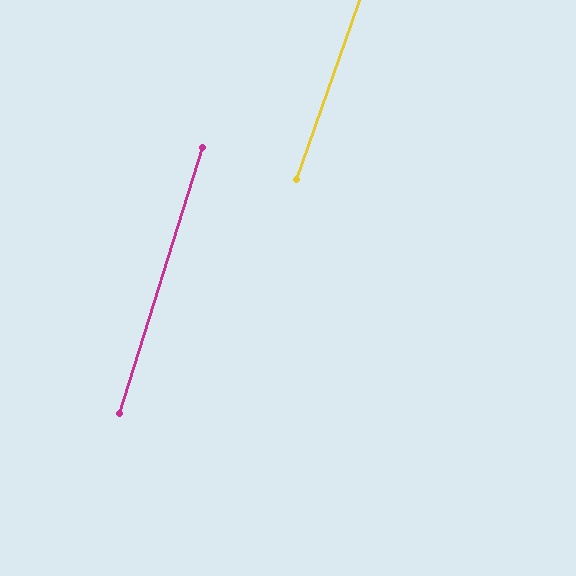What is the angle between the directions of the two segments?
Approximately 2 degrees.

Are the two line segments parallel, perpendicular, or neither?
Parallel — their directions differ by only 2.0°.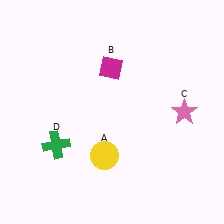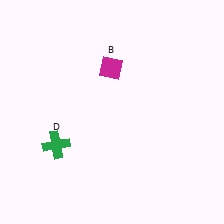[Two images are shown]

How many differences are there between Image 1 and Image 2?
There are 2 differences between the two images.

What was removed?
The yellow circle (A), the pink star (C) were removed in Image 2.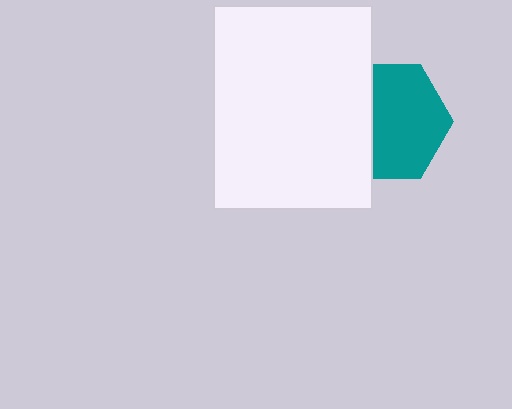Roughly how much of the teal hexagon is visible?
About half of it is visible (roughly 64%).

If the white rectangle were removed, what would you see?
You would see the complete teal hexagon.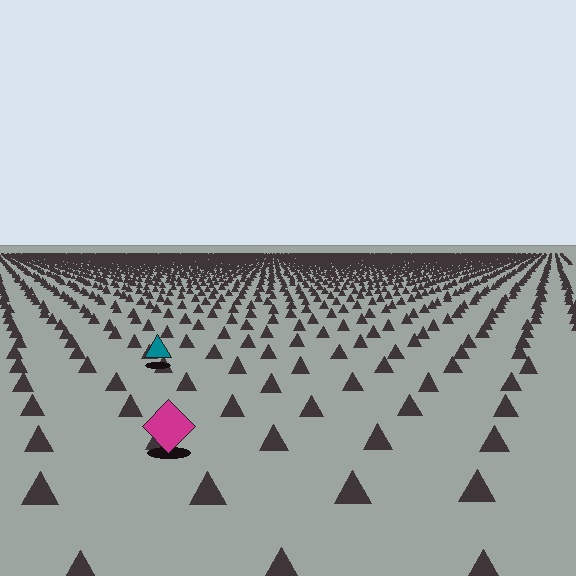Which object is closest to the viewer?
The magenta diamond is closest. The texture marks near it are larger and more spread out.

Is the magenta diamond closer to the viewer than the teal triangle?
Yes. The magenta diamond is closer — you can tell from the texture gradient: the ground texture is coarser near it.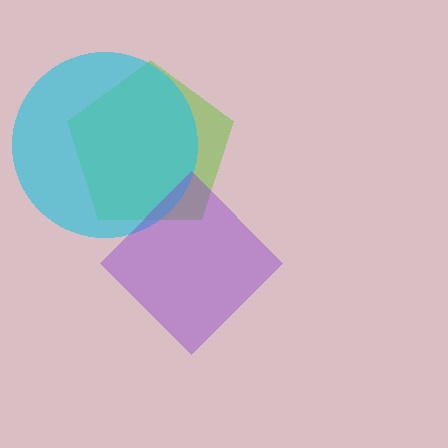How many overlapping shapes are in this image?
There are 3 overlapping shapes in the image.